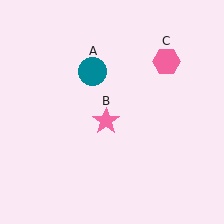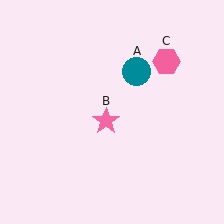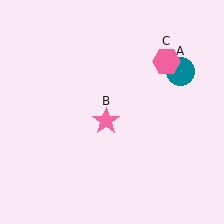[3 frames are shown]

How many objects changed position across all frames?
1 object changed position: teal circle (object A).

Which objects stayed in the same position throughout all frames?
Pink star (object B) and pink hexagon (object C) remained stationary.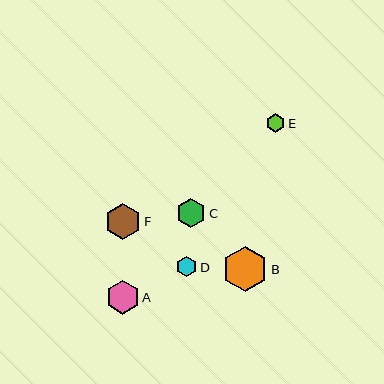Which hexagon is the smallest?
Hexagon E is the smallest with a size of approximately 18 pixels.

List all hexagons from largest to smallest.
From largest to smallest: B, F, A, C, D, E.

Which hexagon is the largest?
Hexagon B is the largest with a size of approximately 46 pixels.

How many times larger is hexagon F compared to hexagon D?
Hexagon F is approximately 1.8 times the size of hexagon D.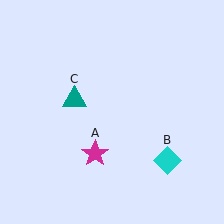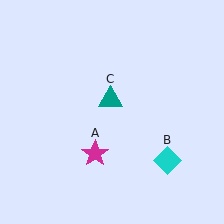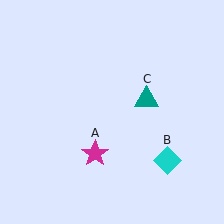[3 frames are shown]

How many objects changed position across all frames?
1 object changed position: teal triangle (object C).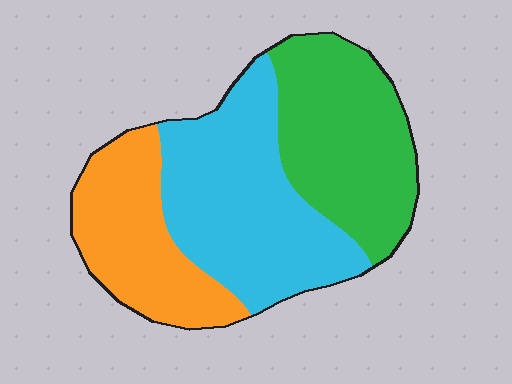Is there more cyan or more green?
Cyan.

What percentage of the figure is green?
Green takes up about one third (1/3) of the figure.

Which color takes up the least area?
Orange, at roughly 25%.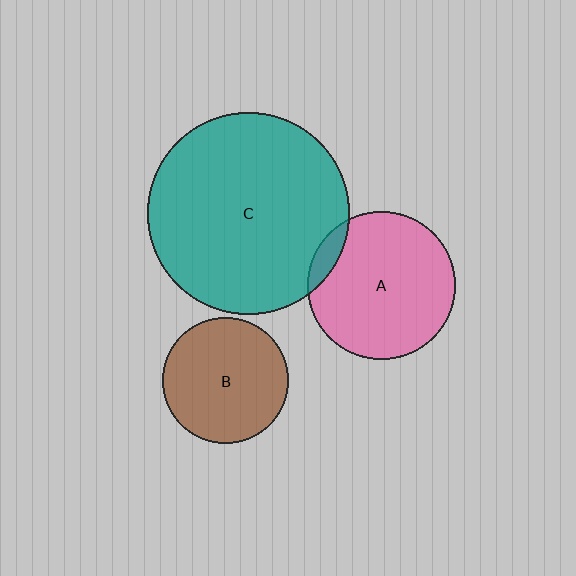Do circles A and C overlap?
Yes.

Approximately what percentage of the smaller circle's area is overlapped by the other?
Approximately 10%.